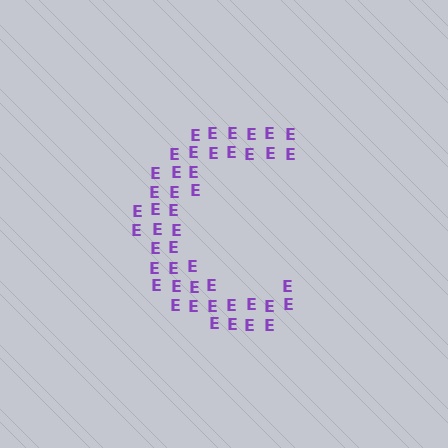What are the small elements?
The small elements are letter E's.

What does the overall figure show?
The overall figure shows the letter C.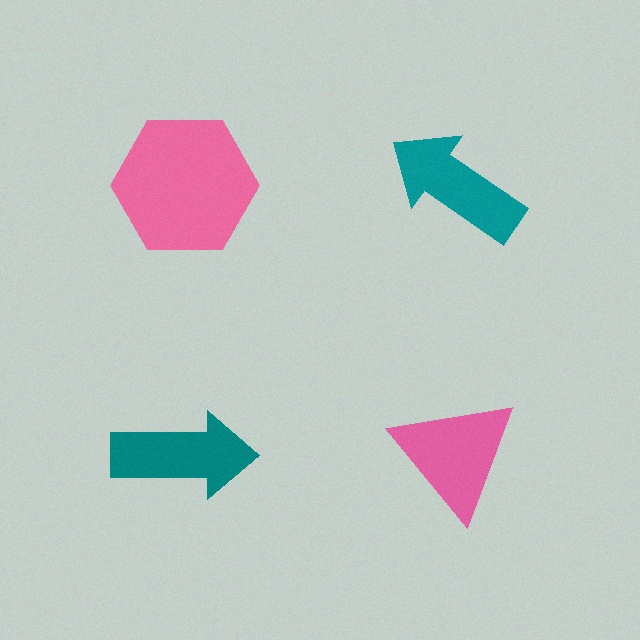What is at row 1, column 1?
A pink hexagon.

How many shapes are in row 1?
2 shapes.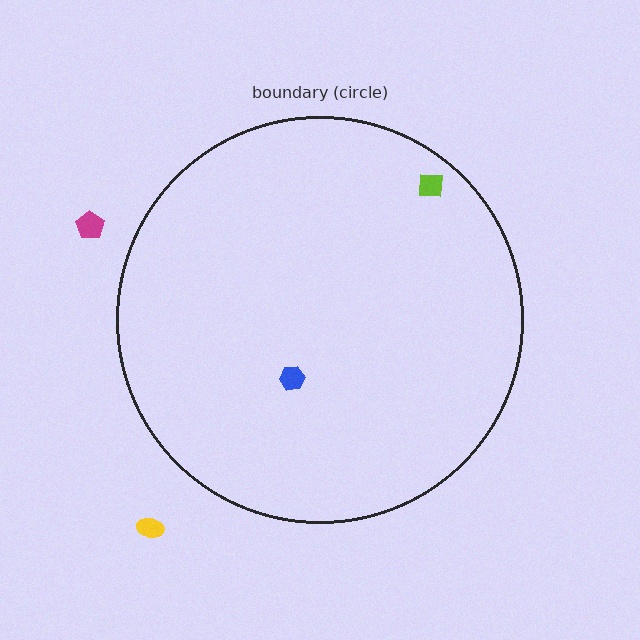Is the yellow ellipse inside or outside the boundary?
Outside.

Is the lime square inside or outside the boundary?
Inside.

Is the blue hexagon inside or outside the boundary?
Inside.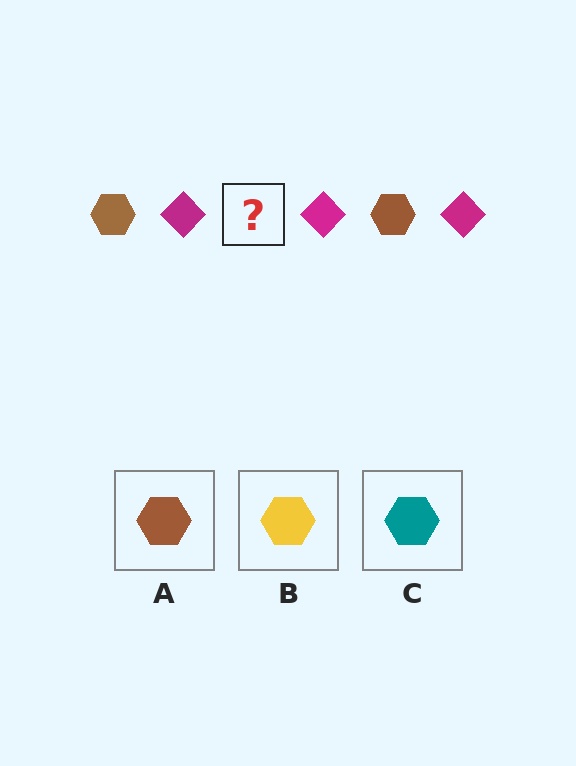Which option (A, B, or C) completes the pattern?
A.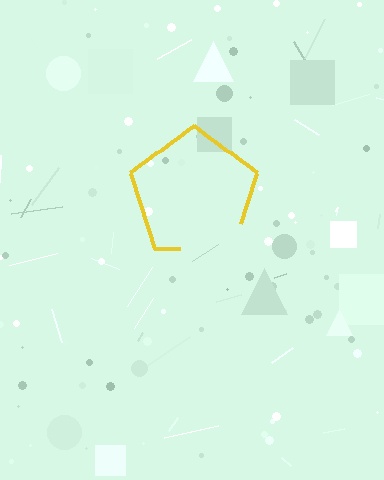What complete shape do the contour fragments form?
The contour fragments form a pentagon.